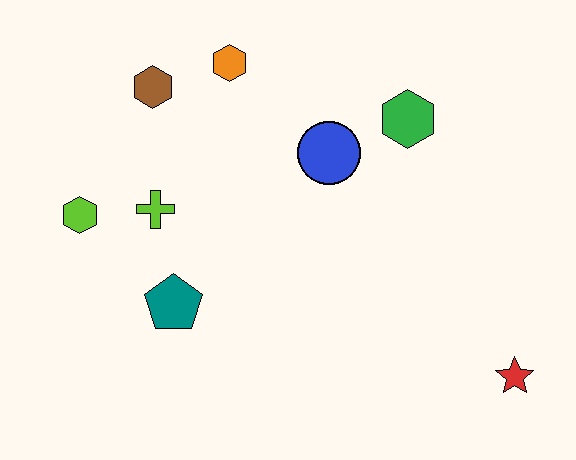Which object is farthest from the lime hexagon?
The red star is farthest from the lime hexagon.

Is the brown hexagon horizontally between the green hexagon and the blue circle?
No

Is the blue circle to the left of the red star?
Yes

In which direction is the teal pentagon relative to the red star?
The teal pentagon is to the left of the red star.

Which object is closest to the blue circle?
The green hexagon is closest to the blue circle.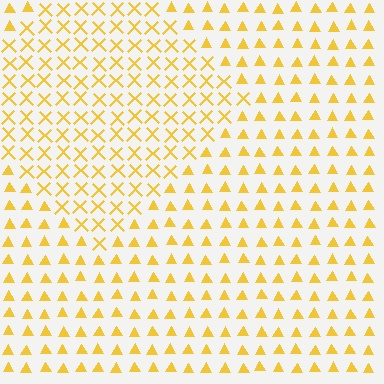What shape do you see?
I see a diamond.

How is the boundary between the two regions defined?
The boundary is defined by a change in element shape: X marks inside vs. triangles outside. All elements share the same color and spacing.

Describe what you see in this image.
The image is filled with small yellow elements arranged in a uniform grid. A diamond-shaped region contains X marks, while the surrounding area contains triangles. The boundary is defined purely by the change in element shape.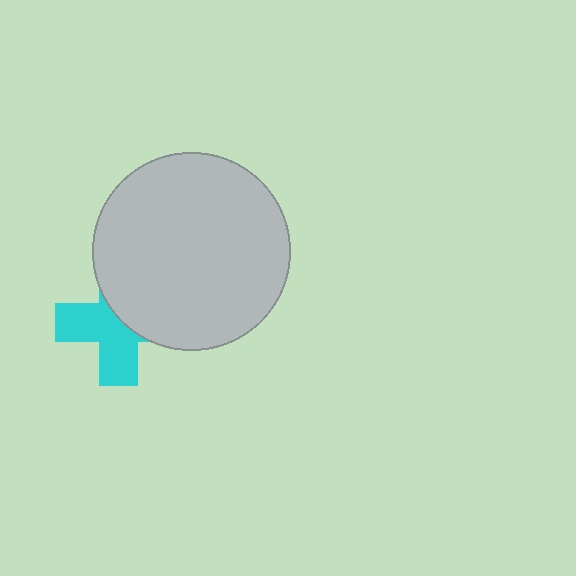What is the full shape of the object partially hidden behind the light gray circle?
The partially hidden object is a cyan cross.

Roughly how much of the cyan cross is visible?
About half of it is visible (roughly 53%).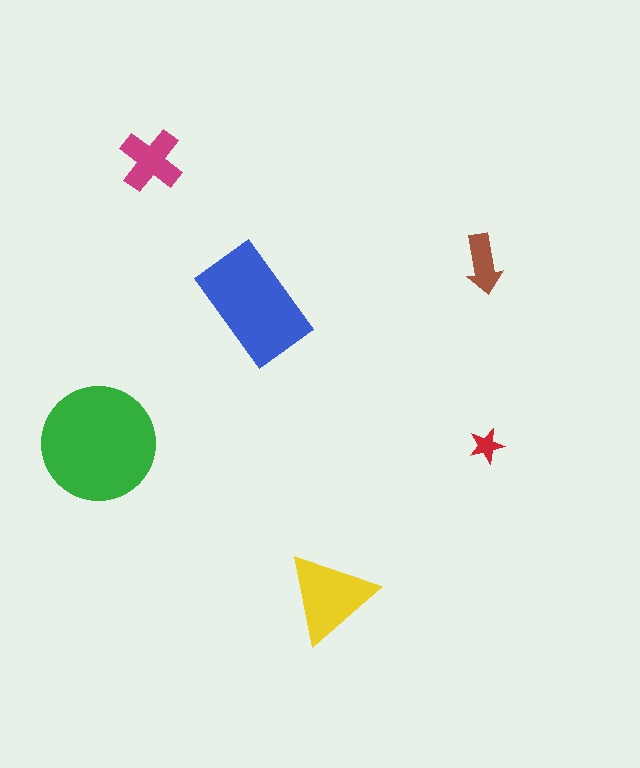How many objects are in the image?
There are 6 objects in the image.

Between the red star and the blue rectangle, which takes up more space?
The blue rectangle.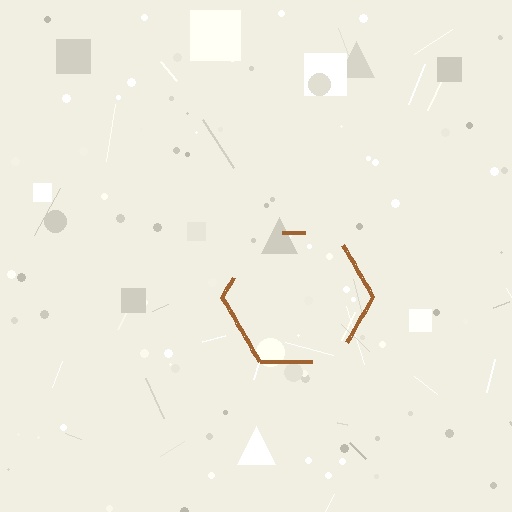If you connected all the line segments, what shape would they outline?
They would outline a hexagon.